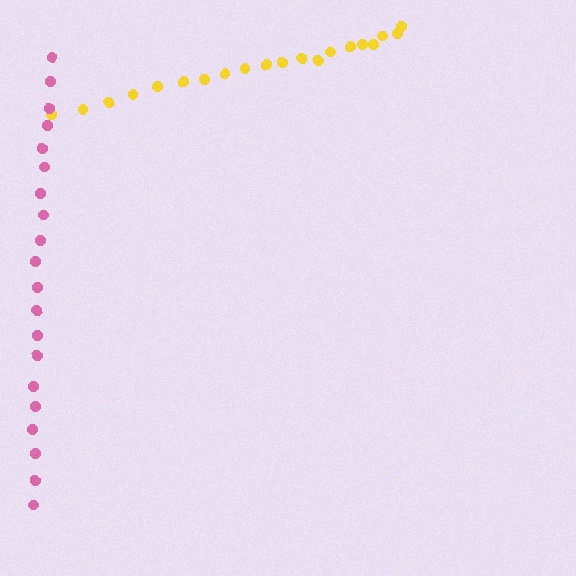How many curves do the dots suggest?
There are 2 distinct paths.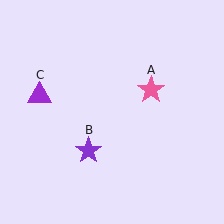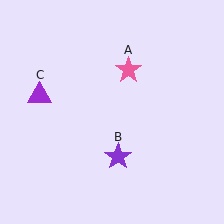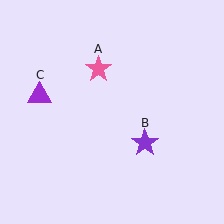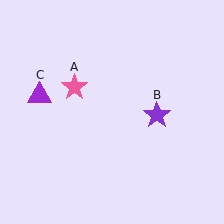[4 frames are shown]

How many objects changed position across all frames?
2 objects changed position: pink star (object A), purple star (object B).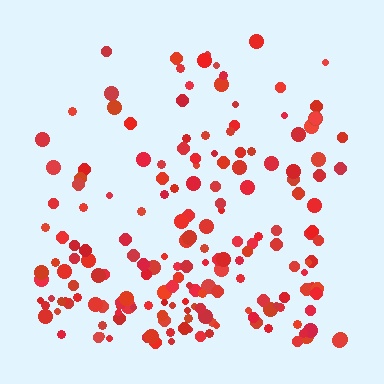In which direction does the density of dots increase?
From top to bottom, with the bottom side densest.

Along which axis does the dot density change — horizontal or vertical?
Vertical.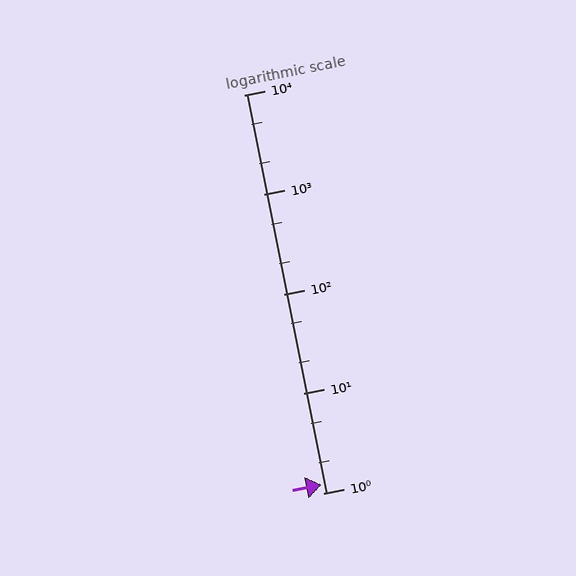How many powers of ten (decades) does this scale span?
The scale spans 4 decades, from 1 to 10000.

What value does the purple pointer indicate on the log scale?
The pointer indicates approximately 1.2.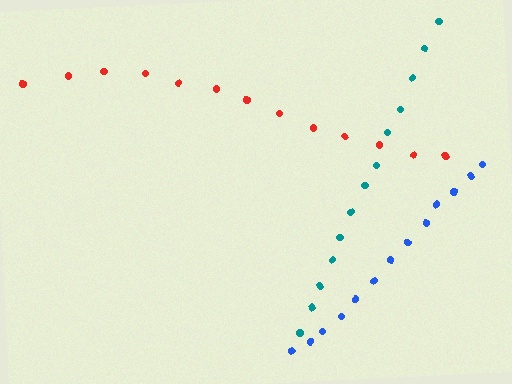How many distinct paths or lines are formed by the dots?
There are 3 distinct paths.